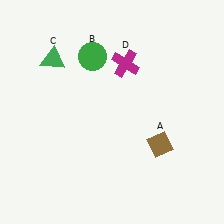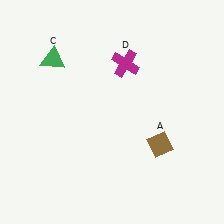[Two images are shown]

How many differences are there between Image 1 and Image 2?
There is 1 difference between the two images.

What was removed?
The green circle (B) was removed in Image 2.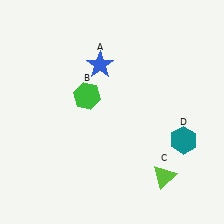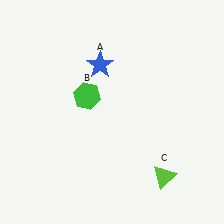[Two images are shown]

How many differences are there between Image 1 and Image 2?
There is 1 difference between the two images.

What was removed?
The teal hexagon (D) was removed in Image 2.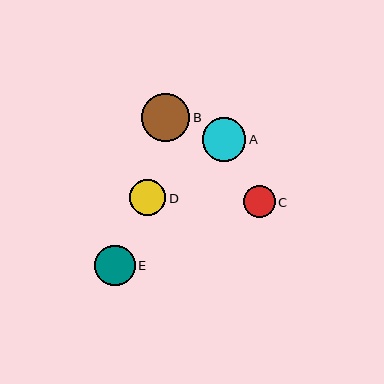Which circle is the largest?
Circle B is the largest with a size of approximately 48 pixels.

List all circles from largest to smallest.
From largest to smallest: B, A, E, D, C.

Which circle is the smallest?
Circle C is the smallest with a size of approximately 32 pixels.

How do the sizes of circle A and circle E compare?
Circle A and circle E are approximately the same size.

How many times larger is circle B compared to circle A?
Circle B is approximately 1.1 times the size of circle A.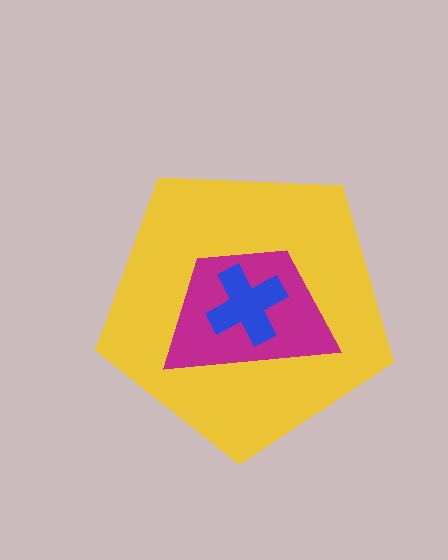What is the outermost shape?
The yellow pentagon.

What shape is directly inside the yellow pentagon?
The magenta trapezoid.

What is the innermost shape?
The blue cross.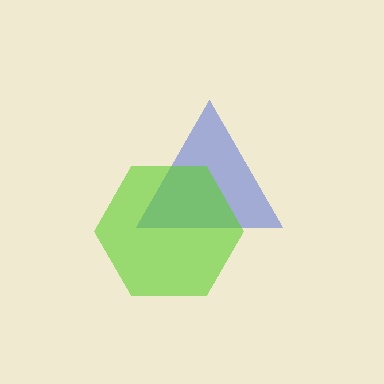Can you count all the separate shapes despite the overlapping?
Yes, there are 2 separate shapes.